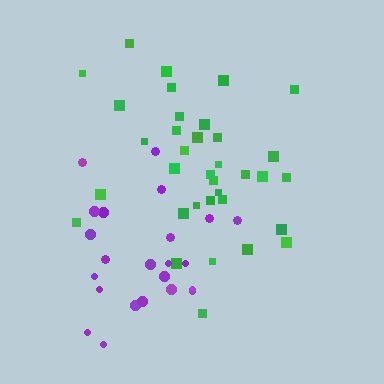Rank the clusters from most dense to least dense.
green, purple.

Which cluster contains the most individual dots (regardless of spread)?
Green (35).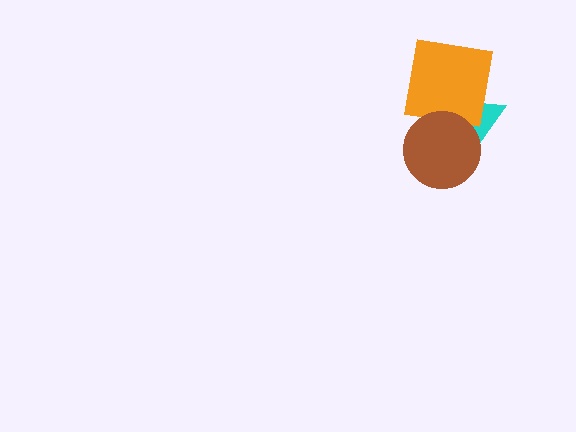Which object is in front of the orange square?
The brown circle is in front of the orange square.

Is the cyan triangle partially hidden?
Yes, it is partially covered by another shape.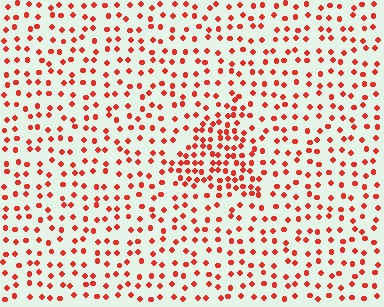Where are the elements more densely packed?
The elements are more densely packed inside the triangle boundary.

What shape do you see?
I see a triangle.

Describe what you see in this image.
The image contains small red elements arranged at two different densities. A triangle-shaped region is visible where the elements are more densely packed than the surrounding area.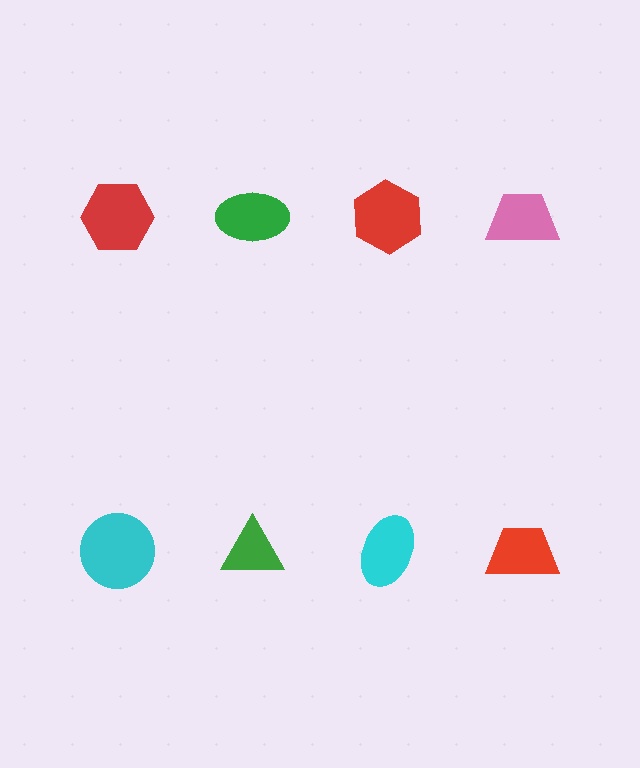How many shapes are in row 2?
4 shapes.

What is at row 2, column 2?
A green triangle.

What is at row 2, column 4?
A red trapezoid.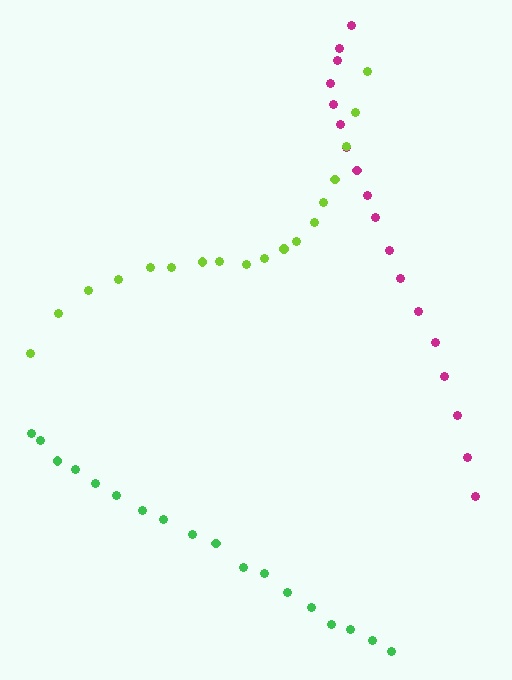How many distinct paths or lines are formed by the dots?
There are 3 distinct paths.